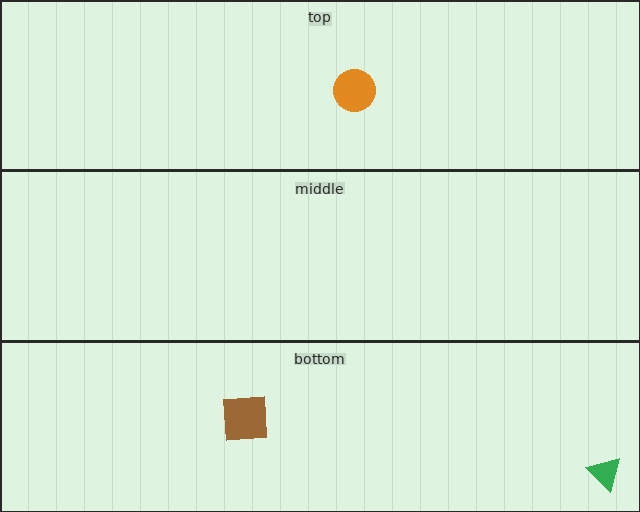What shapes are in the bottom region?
The brown square, the green triangle.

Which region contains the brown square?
The bottom region.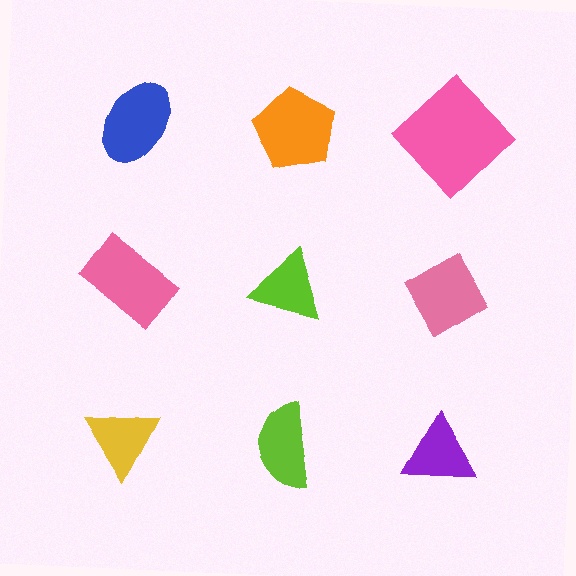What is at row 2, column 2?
A lime triangle.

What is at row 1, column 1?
A blue ellipse.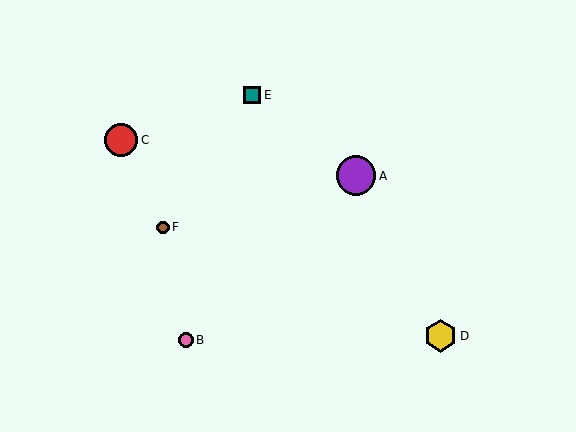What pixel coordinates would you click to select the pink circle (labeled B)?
Click at (186, 340) to select the pink circle B.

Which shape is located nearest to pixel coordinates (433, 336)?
The yellow hexagon (labeled D) at (440, 336) is nearest to that location.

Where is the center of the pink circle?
The center of the pink circle is at (186, 340).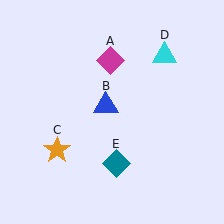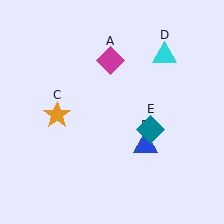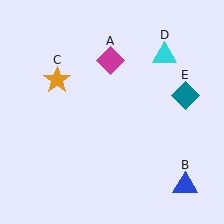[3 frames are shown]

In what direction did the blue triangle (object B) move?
The blue triangle (object B) moved down and to the right.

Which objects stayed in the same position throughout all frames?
Magenta diamond (object A) and cyan triangle (object D) remained stationary.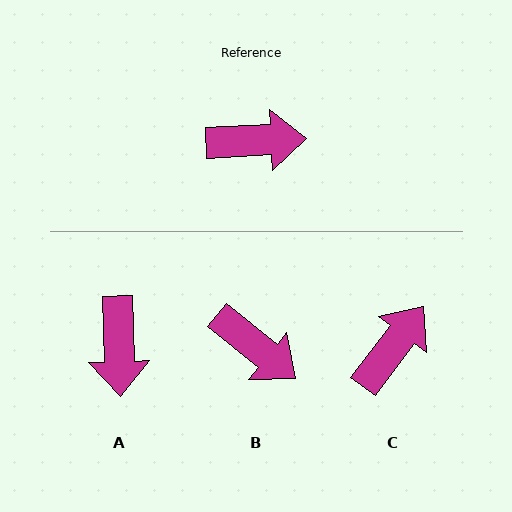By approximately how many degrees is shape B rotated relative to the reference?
Approximately 42 degrees clockwise.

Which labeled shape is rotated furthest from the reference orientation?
A, about 91 degrees away.